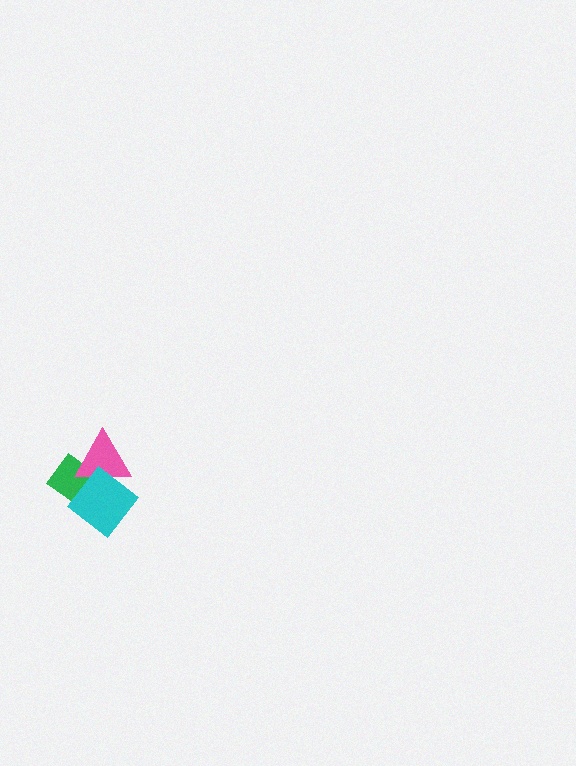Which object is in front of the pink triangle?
The cyan diamond is in front of the pink triangle.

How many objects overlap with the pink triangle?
2 objects overlap with the pink triangle.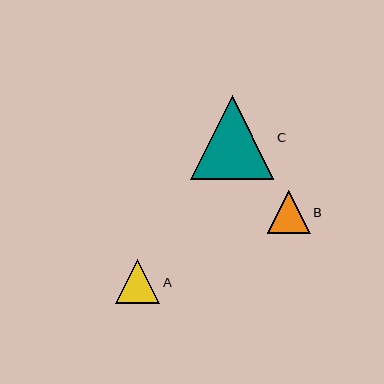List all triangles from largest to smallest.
From largest to smallest: C, A, B.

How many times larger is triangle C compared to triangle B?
Triangle C is approximately 2.0 times the size of triangle B.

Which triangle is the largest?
Triangle C is the largest with a size of approximately 84 pixels.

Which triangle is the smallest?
Triangle B is the smallest with a size of approximately 43 pixels.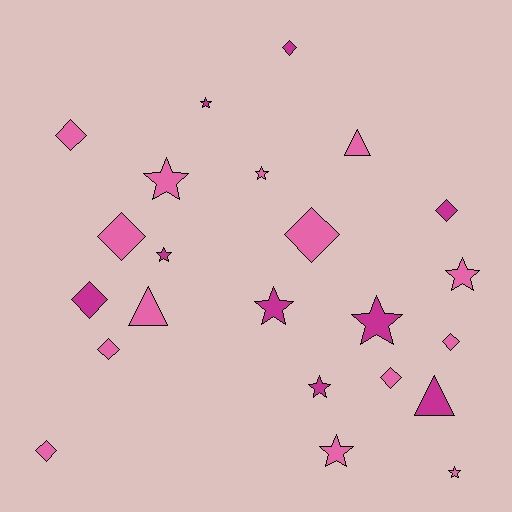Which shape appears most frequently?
Diamond, with 10 objects.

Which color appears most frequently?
Pink, with 14 objects.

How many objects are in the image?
There are 23 objects.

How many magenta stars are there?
There are 5 magenta stars.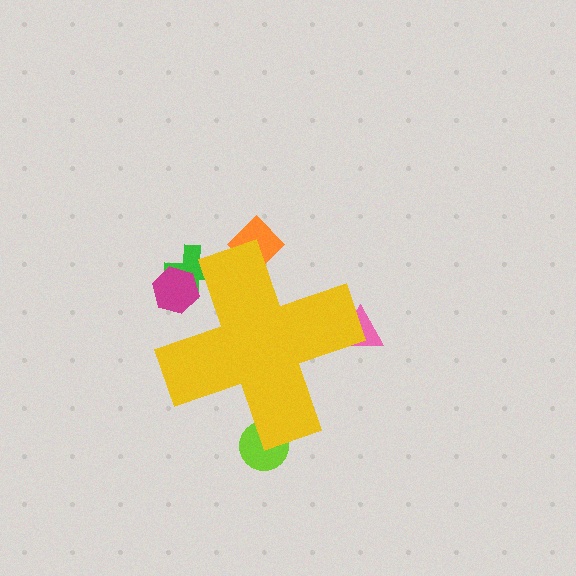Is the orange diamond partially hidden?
Yes, the orange diamond is partially hidden behind the yellow cross.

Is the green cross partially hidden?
Yes, the green cross is partially hidden behind the yellow cross.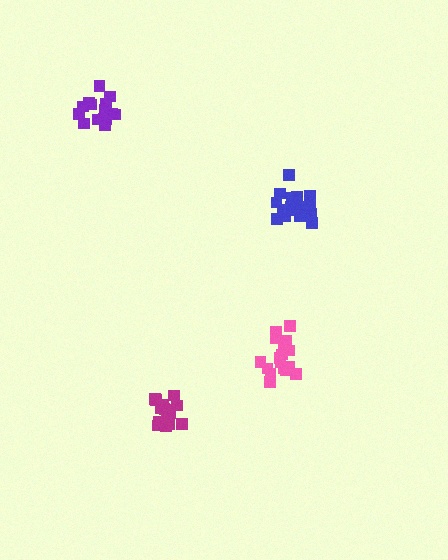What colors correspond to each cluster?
The clusters are colored: purple, blue, pink, magenta.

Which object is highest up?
The purple cluster is topmost.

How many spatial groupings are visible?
There are 4 spatial groupings.